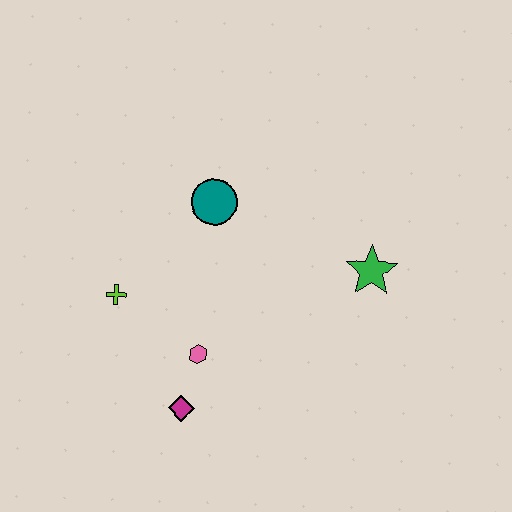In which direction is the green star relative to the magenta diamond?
The green star is to the right of the magenta diamond.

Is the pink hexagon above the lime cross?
No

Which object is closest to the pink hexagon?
The magenta diamond is closest to the pink hexagon.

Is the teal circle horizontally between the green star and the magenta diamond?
Yes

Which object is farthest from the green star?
The lime cross is farthest from the green star.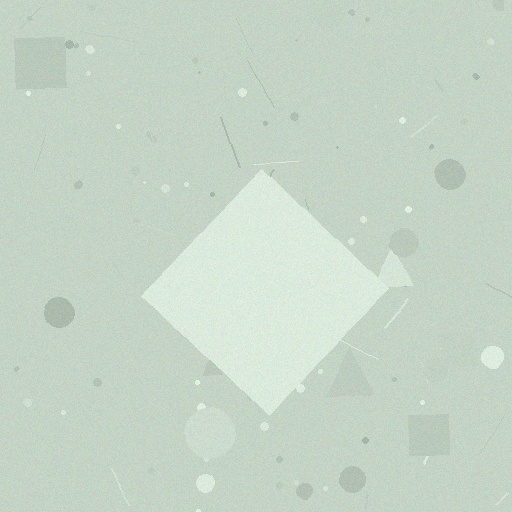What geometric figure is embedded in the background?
A diamond is embedded in the background.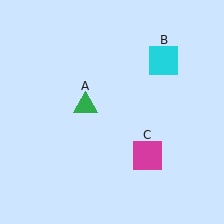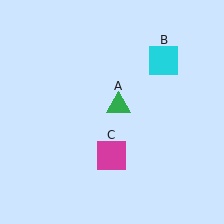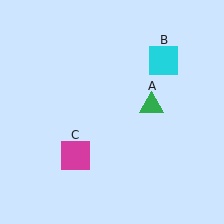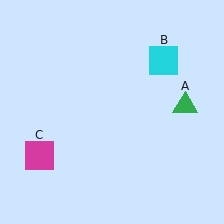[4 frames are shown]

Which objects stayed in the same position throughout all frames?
Cyan square (object B) remained stationary.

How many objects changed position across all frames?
2 objects changed position: green triangle (object A), magenta square (object C).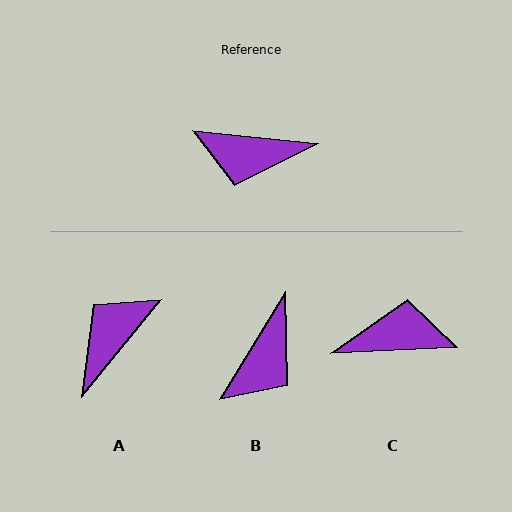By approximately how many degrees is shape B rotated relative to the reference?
Approximately 64 degrees counter-clockwise.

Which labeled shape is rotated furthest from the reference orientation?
C, about 172 degrees away.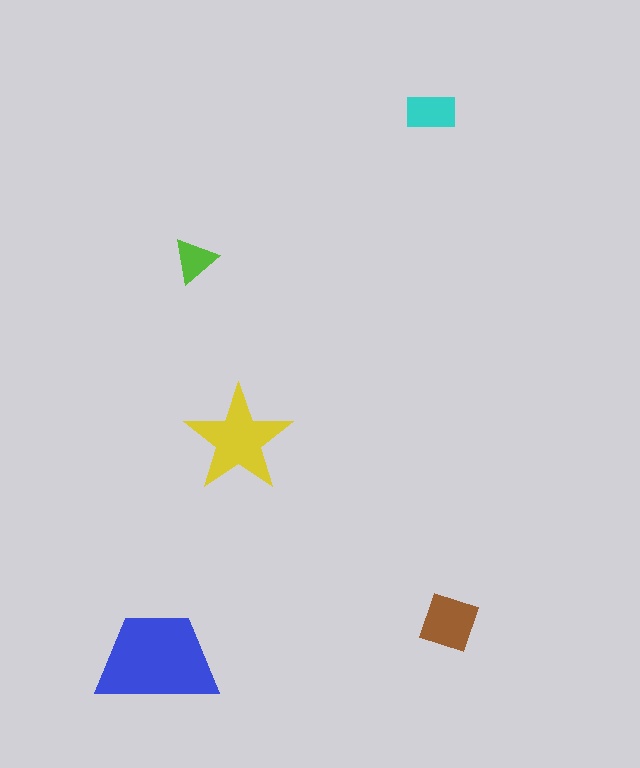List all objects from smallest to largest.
The lime triangle, the cyan rectangle, the brown diamond, the yellow star, the blue trapezoid.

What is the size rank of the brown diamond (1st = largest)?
3rd.